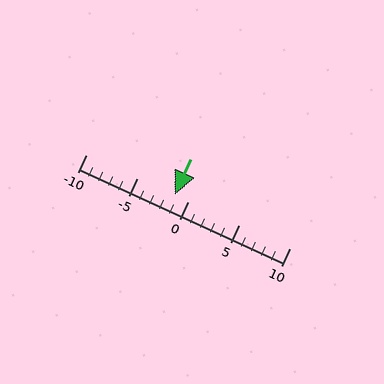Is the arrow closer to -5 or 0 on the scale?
The arrow is closer to 0.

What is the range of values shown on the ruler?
The ruler shows values from -10 to 10.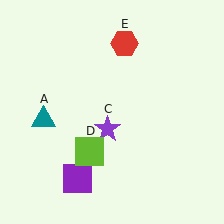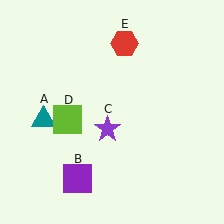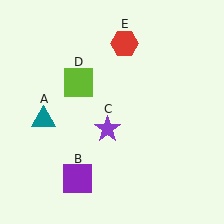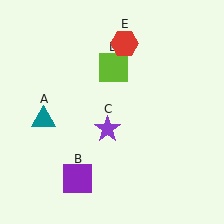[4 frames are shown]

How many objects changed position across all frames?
1 object changed position: lime square (object D).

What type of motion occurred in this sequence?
The lime square (object D) rotated clockwise around the center of the scene.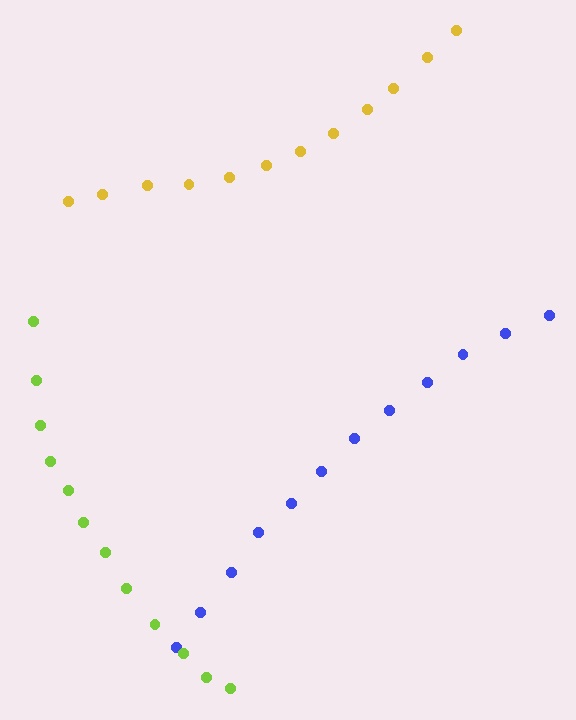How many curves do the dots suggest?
There are 3 distinct paths.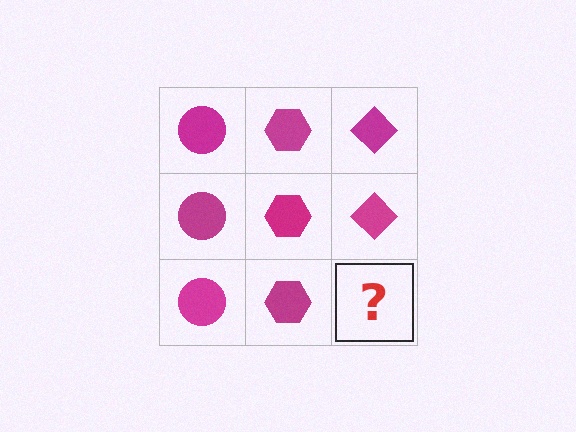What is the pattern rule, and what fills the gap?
The rule is that each column has a consistent shape. The gap should be filled with a magenta diamond.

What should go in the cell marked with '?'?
The missing cell should contain a magenta diamond.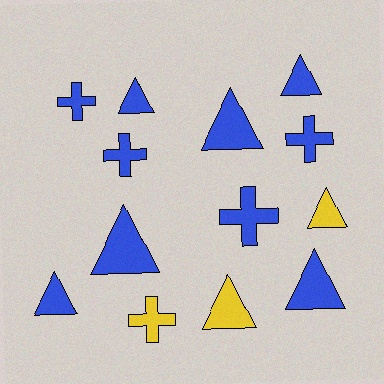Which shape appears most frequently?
Triangle, with 8 objects.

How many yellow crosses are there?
There is 1 yellow cross.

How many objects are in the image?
There are 13 objects.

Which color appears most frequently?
Blue, with 10 objects.